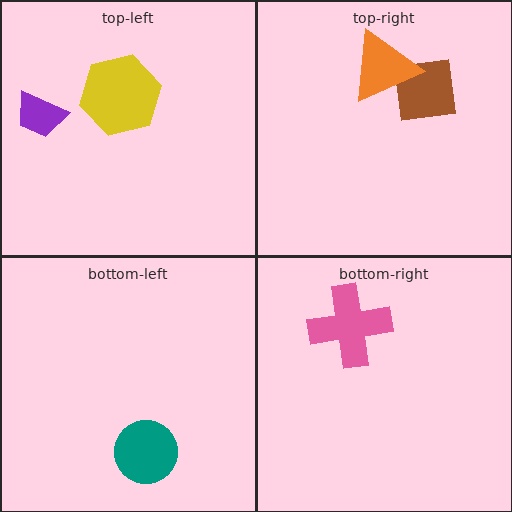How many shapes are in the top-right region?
2.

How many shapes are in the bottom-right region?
1.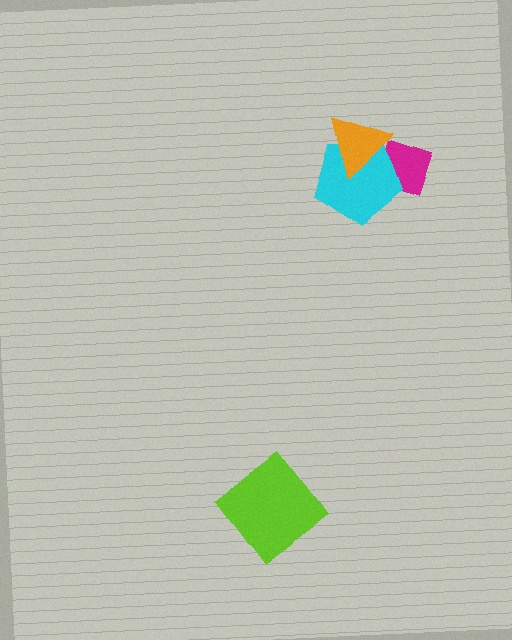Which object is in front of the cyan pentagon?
The orange triangle is in front of the cyan pentagon.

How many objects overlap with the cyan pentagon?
2 objects overlap with the cyan pentagon.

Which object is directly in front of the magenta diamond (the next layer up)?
The cyan pentagon is directly in front of the magenta diamond.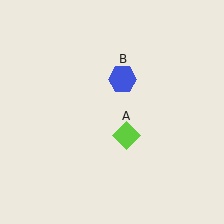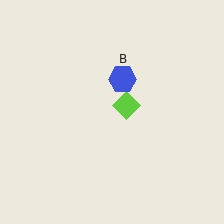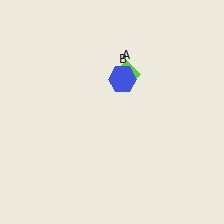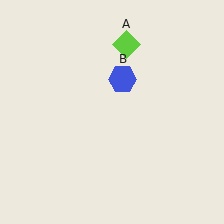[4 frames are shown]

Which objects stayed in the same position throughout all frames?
Blue hexagon (object B) remained stationary.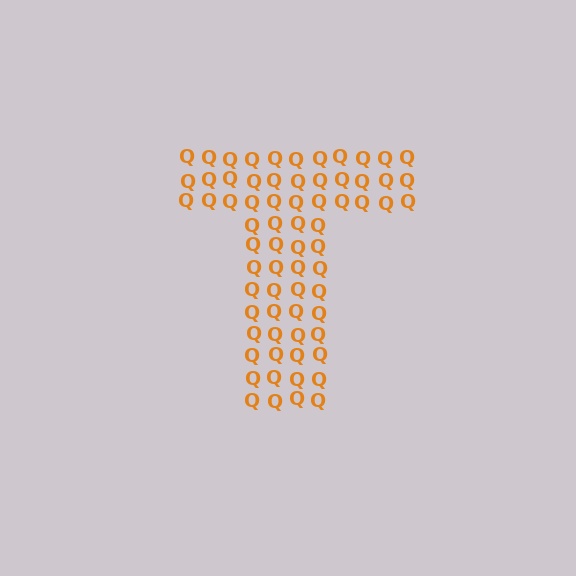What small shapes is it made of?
It is made of small letter Q's.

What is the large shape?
The large shape is the letter T.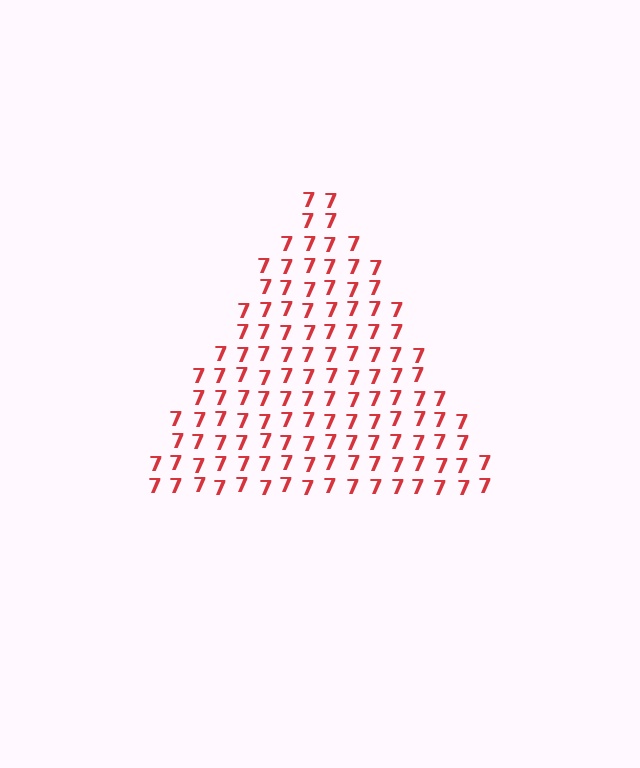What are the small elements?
The small elements are digit 7's.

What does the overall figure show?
The overall figure shows a triangle.